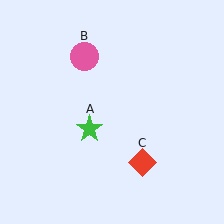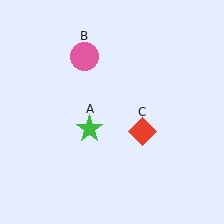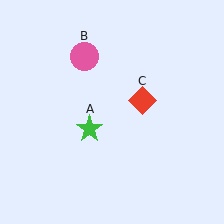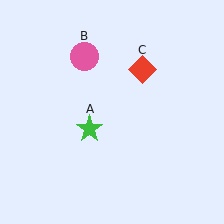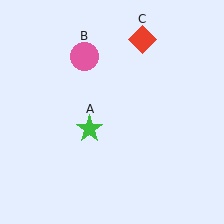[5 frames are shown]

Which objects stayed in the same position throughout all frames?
Green star (object A) and pink circle (object B) remained stationary.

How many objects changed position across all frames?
1 object changed position: red diamond (object C).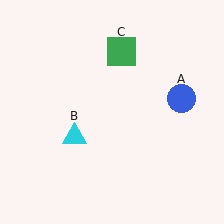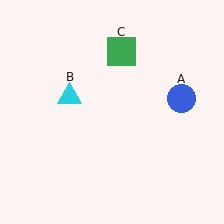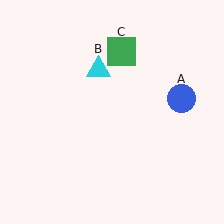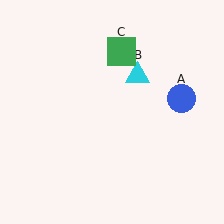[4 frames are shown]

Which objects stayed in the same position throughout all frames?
Blue circle (object A) and green square (object C) remained stationary.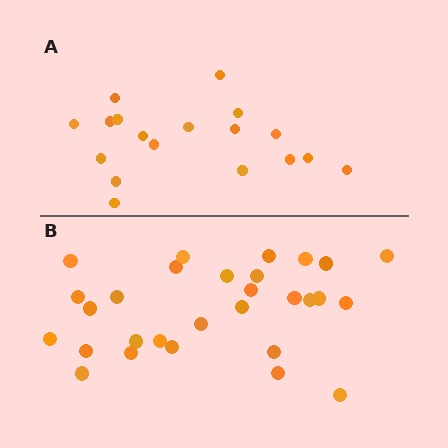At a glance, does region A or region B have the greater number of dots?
Region B (the bottom region) has more dots.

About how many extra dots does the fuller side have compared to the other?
Region B has roughly 12 or so more dots than region A.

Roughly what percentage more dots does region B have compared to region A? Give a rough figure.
About 60% more.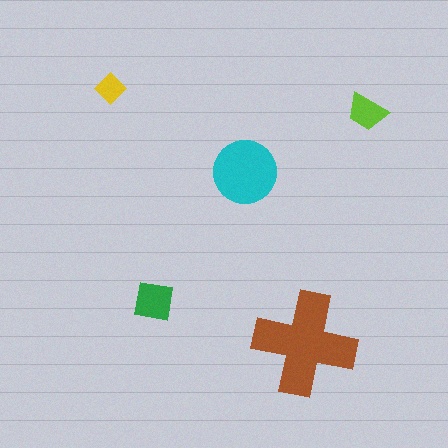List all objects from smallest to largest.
The yellow diamond, the lime trapezoid, the green square, the cyan circle, the brown cross.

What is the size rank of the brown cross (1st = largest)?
1st.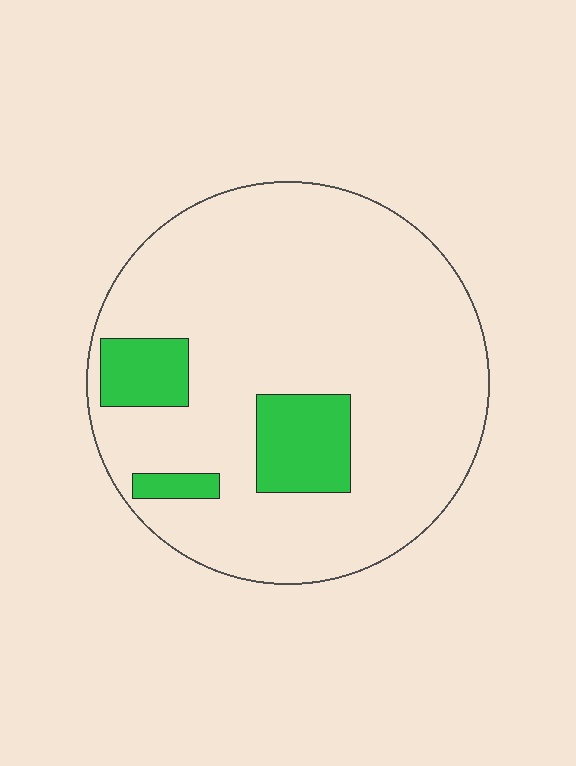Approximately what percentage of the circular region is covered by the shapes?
Approximately 15%.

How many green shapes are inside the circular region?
3.